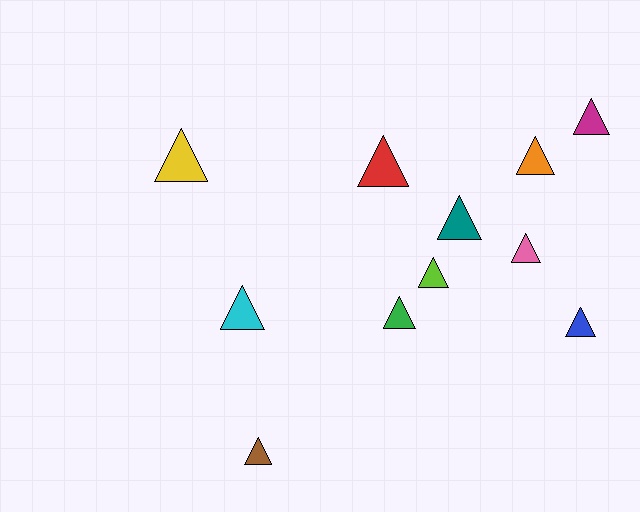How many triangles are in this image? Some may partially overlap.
There are 11 triangles.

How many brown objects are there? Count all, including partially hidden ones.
There is 1 brown object.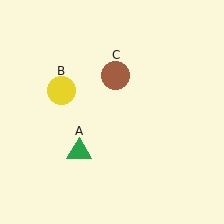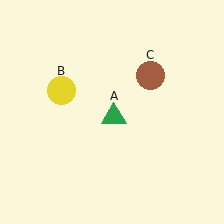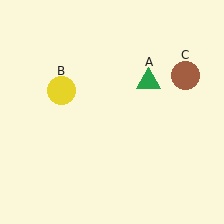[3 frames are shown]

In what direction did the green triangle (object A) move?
The green triangle (object A) moved up and to the right.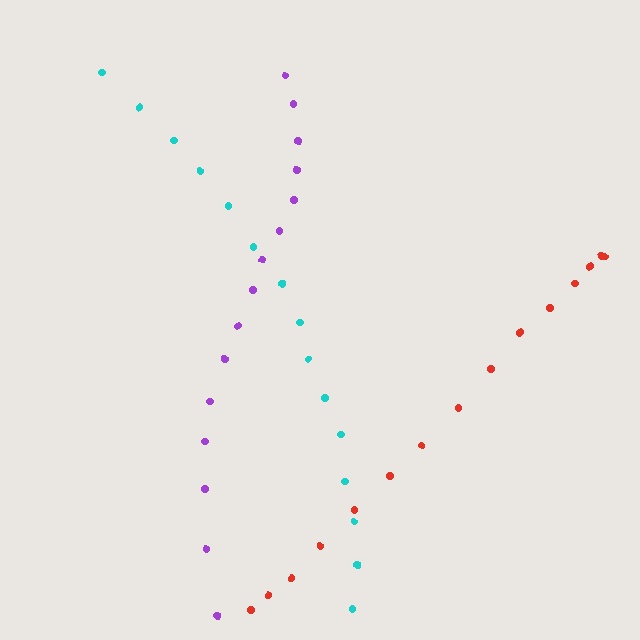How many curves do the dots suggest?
There are 3 distinct paths.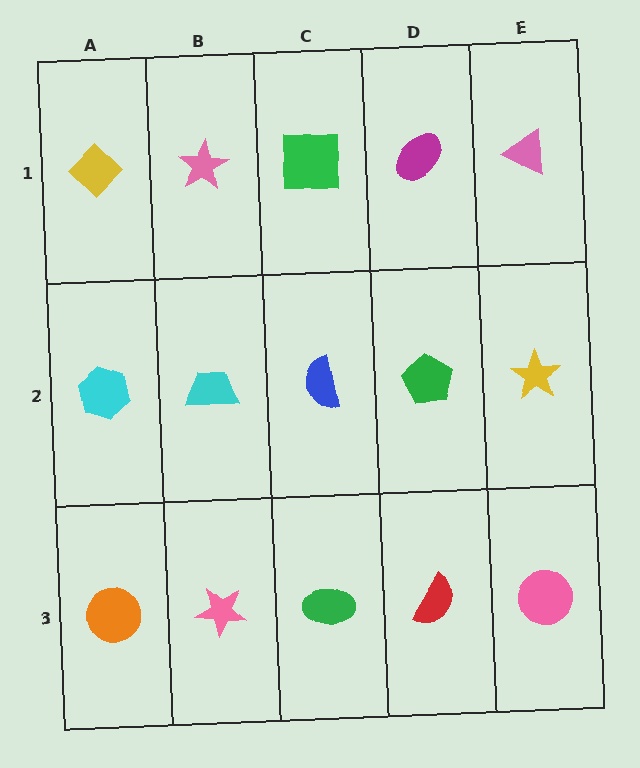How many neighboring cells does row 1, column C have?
3.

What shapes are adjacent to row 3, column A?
A cyan hexagon (row 2, column A), a pink star (row 3, column B).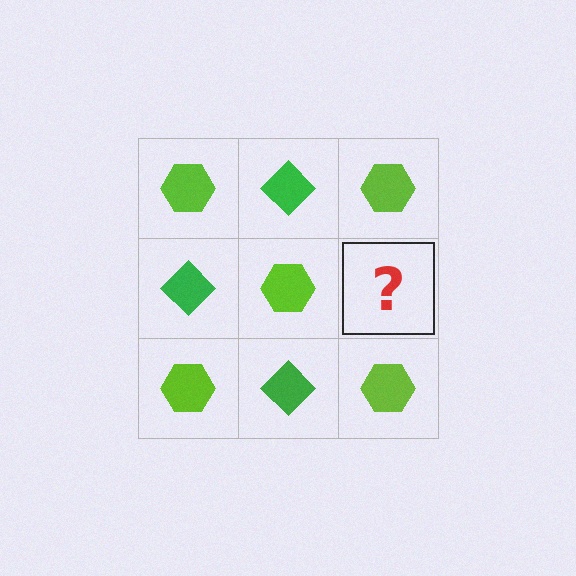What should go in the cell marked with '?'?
The missing cell should contain a green diamond.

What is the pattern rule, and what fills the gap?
The rule is that it alternates lime hexagon and green diamond in a checkerboard pattern. The gap should be filled with a green diamond.